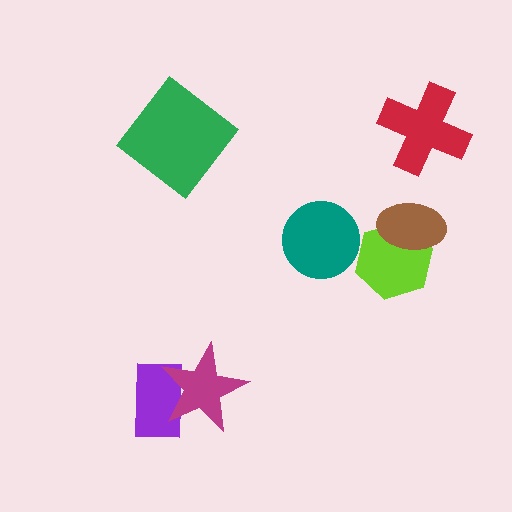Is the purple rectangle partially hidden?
Yes, it is partially covered by another shape.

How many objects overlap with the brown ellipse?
1 object overlaps with the brown ellipse.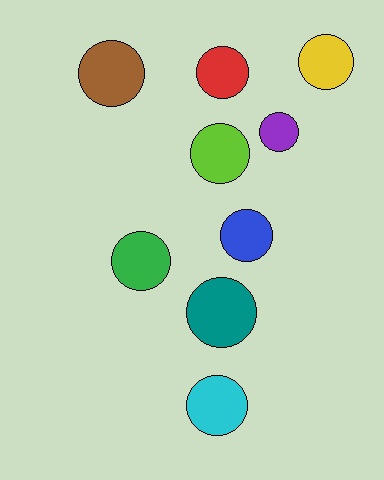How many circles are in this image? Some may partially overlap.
There are 9 circles.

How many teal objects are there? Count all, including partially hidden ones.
There is 1 teal object.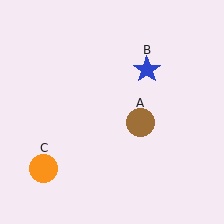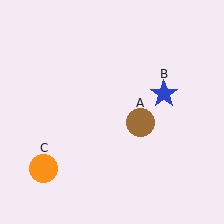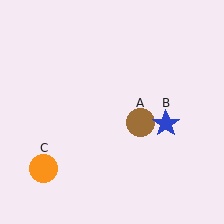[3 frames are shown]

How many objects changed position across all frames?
1 object changed position: blue star (object B).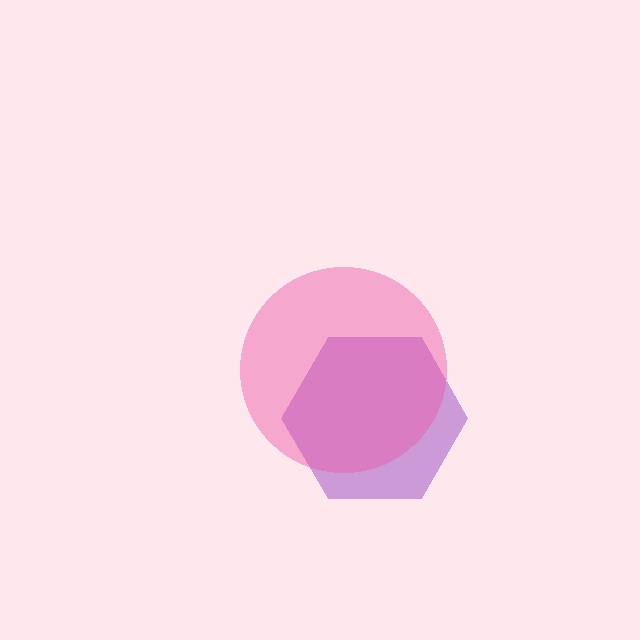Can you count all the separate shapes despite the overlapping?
Yes, there are 2 separate shapes.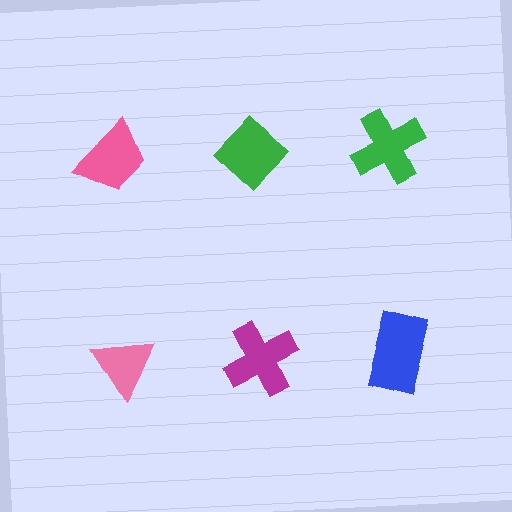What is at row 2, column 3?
A blue rectangle.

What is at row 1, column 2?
A green diamond.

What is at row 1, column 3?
A green cross.